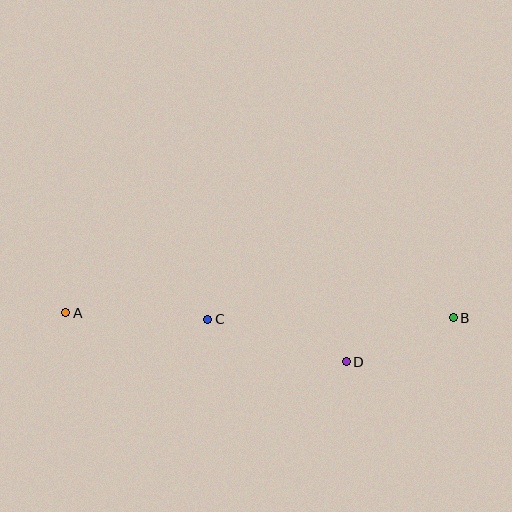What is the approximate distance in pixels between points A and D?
The distance between A and D is approximately 284 pixels.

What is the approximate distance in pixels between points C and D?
The distance between C and D is approximately 145 pixels.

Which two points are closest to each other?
Points B and D are closest to each other.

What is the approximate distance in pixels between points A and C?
The distance between A and C is approximately 142 pixels.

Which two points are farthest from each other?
Points A and B are farthest from each other.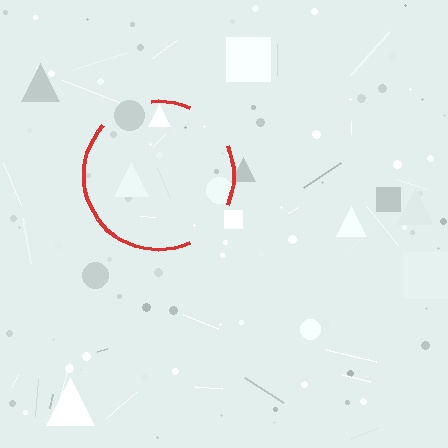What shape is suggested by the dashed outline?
The dashed outline suggests a circle.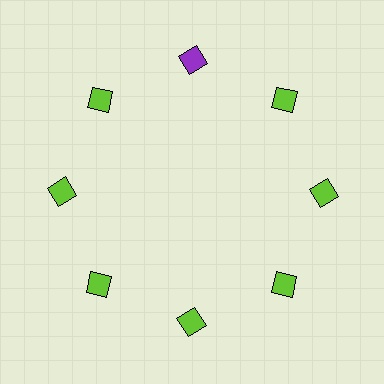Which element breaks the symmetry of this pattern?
The purple diamond at roughly the 12 o'clock position breaks the symmetry. All other shapes are lime diamonds.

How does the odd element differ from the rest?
It has a different color: purple instead of lime.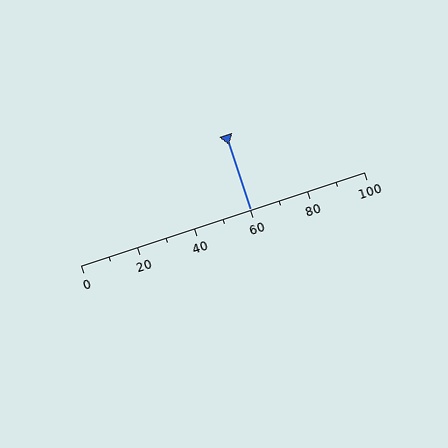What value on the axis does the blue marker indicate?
The marker indicates approximately 60.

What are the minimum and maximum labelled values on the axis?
The axis runs from 0 to 100.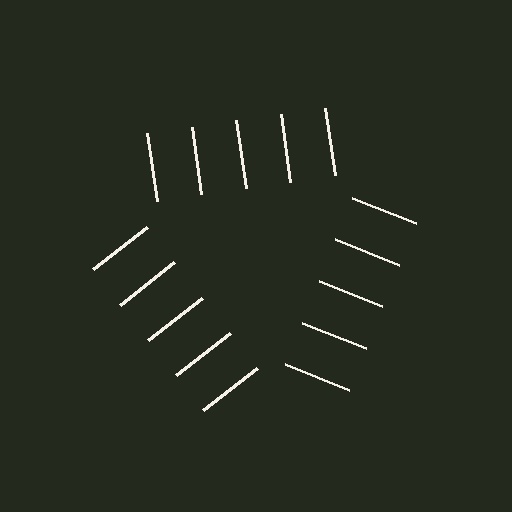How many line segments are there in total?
15 — 5 along each of the 3 edges.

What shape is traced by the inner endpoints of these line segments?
An illusory triangle — the line segments terminate on its edges but no continuous stroke is drawn.